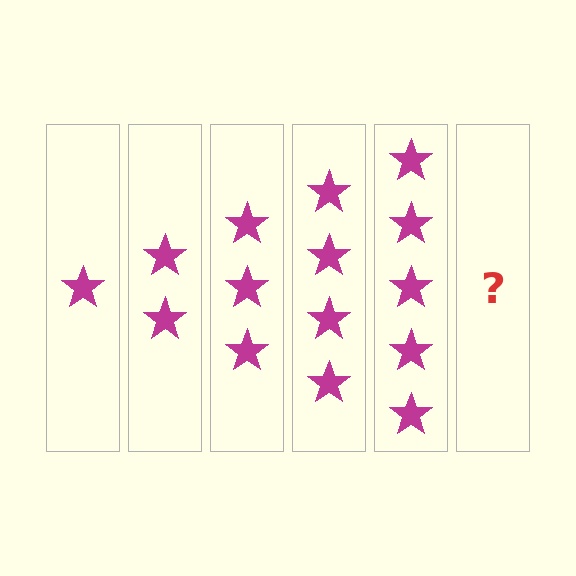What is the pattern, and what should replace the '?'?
The pattern is that each step adds one more star. The '?' should be 6 stars.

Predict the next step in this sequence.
The next step is 6 stars.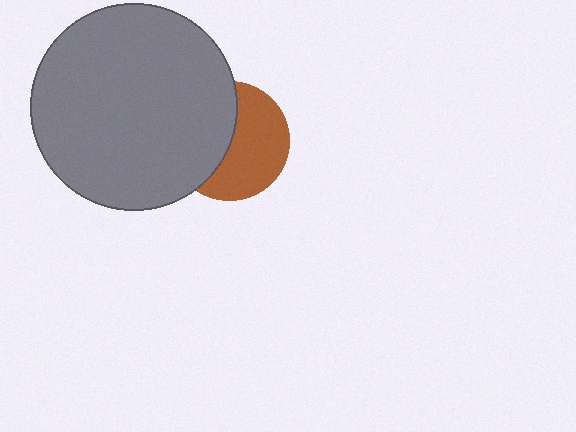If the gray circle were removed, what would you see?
You would see the complete brown circle.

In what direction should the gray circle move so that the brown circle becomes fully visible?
The gray circle should move left. That is the shortest direction to clear the overlap and leave the brown circle fully visible.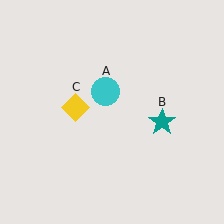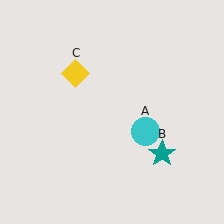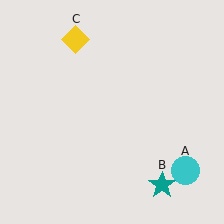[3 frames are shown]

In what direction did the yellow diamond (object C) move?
The yellow diamond (object C) moved up.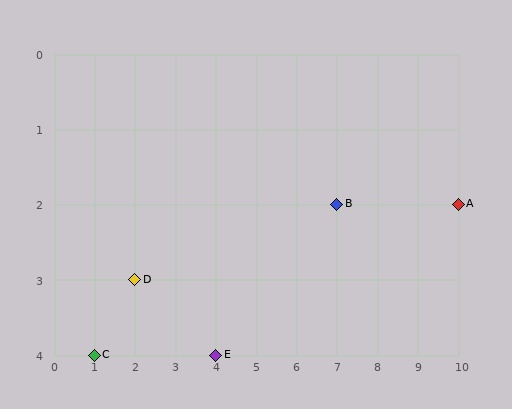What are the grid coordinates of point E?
Point E is at grid coordinates (4, 4).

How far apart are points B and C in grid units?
Points B and C are 6 columns and 2 rows apart (about 6.3 grid units diagonally).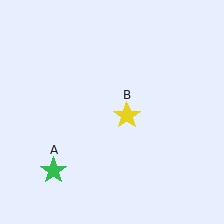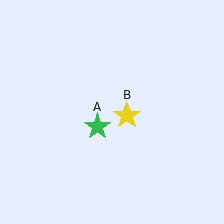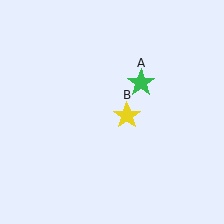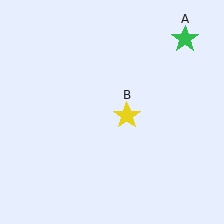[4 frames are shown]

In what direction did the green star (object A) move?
The green star (object A) moved up and to the right.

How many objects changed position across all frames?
1 object changed position: green star (object A).